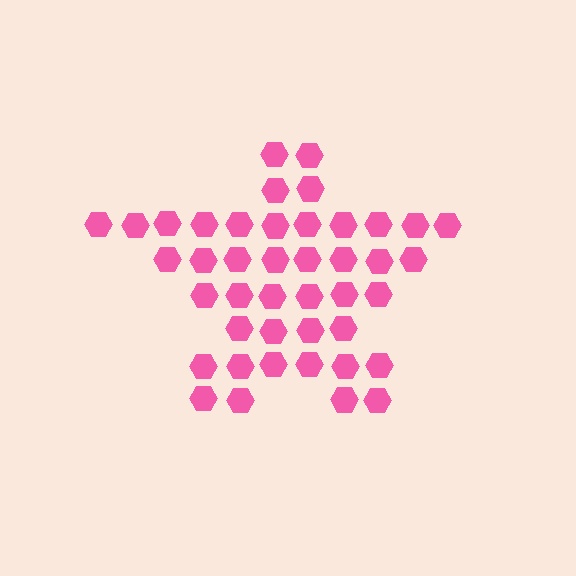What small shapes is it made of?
It is made of small hexagons.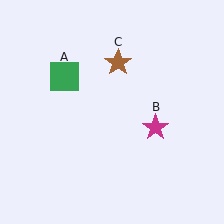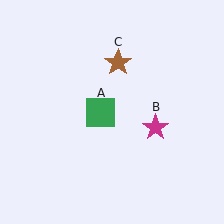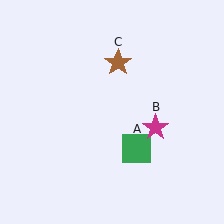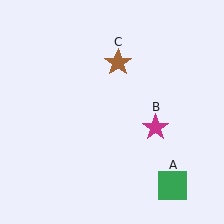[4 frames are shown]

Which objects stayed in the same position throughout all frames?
Magenta star (object B) and brown star (object C) remained stationary.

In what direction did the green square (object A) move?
The green square (object A) moved down and to the right.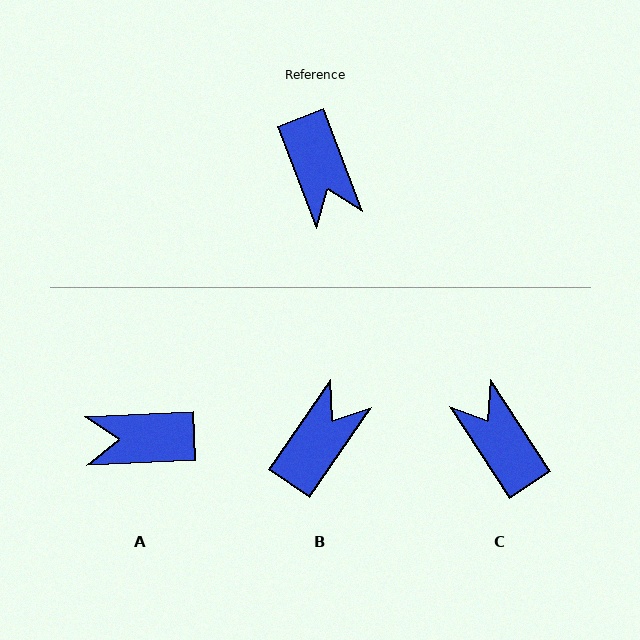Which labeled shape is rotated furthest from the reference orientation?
C, about 167 degrees away.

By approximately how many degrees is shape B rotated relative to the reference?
Approximately 125 degrees counter-clockwise.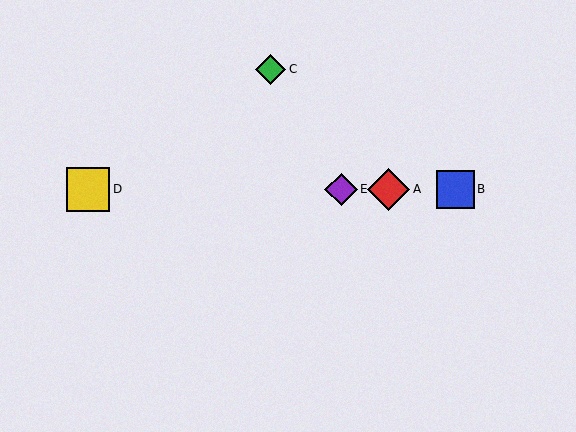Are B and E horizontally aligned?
Yes, both are at y≈189.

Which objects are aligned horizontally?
Objects A, B, D, E are aligned horizontally.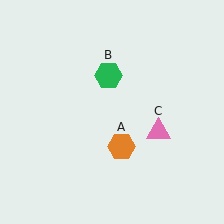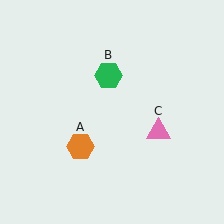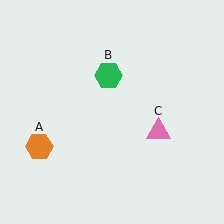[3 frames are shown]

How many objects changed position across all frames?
1 object changed position: orange hexagon (object A).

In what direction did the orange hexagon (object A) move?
The orange hexagon (object A) moved left.